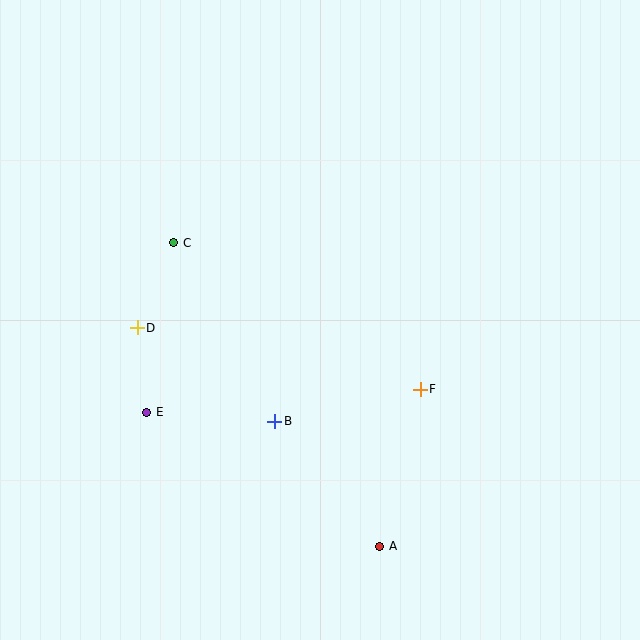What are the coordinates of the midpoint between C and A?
The midpoint between C and A is at (277, 395).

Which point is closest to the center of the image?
Point B at (275, 421) is closest to the center.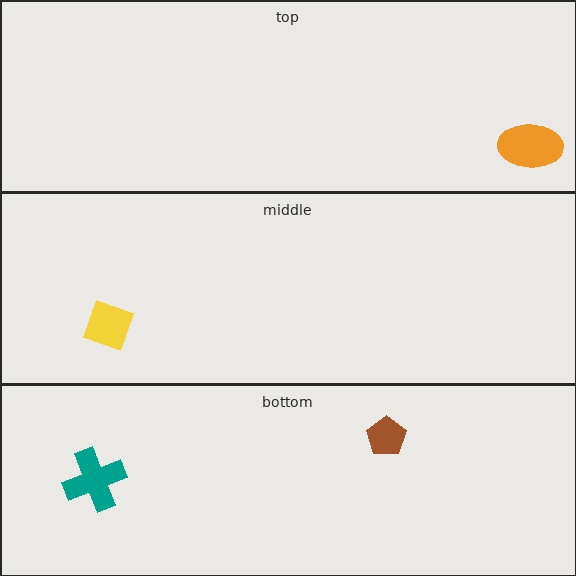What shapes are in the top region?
The orange ellipse.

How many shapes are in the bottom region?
2.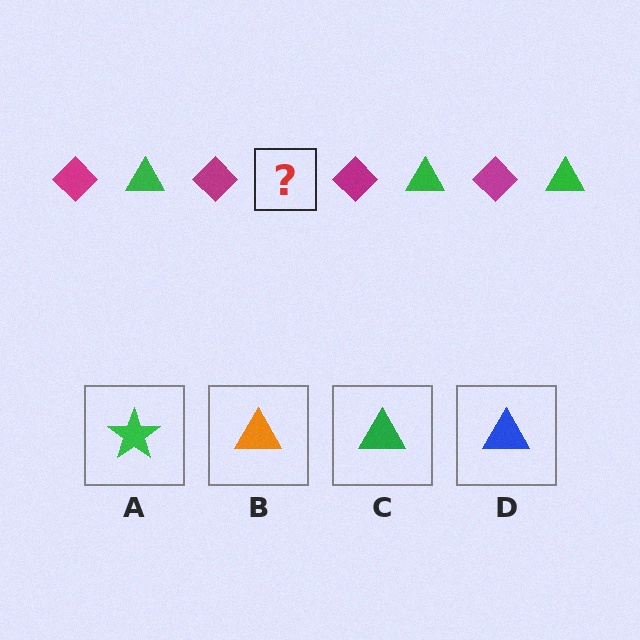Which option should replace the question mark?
Option C.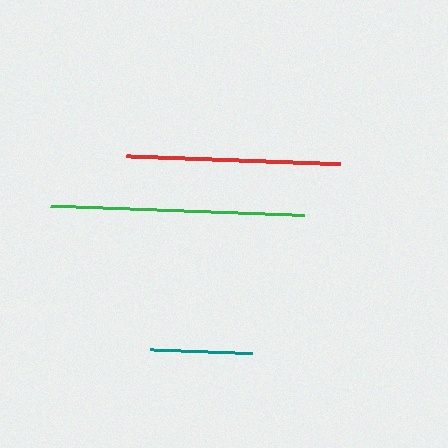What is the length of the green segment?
The green segment is approximately 255 pixels long.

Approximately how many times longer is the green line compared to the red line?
The green line is approximately 1.2 times the length of the red line.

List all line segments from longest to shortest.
From longest to shortest: green, red, teal.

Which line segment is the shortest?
The teal line is the shortest at approximately 102 pixels.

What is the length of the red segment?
The red segment is approximately 215 pixels long.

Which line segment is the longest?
The green line is the longest at approximately 255 pixels.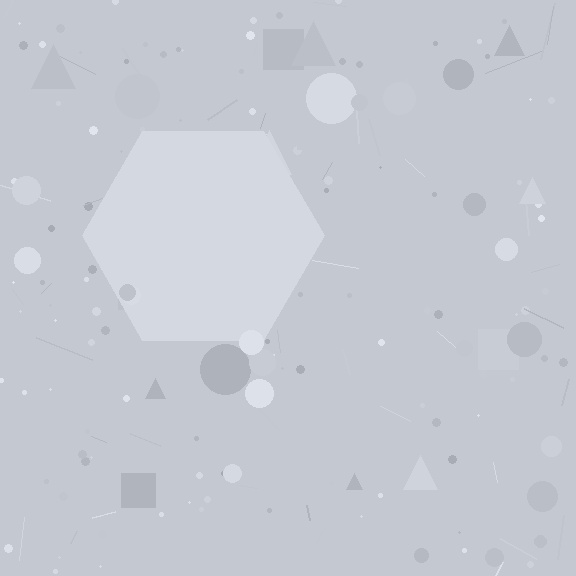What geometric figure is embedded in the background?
A hexagon is embedded in the background.